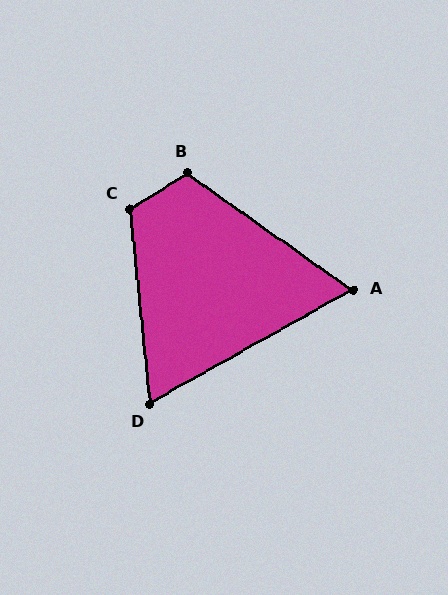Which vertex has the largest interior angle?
C, at approximately 116 degrees.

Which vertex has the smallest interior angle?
A, at approximately 64 degrees.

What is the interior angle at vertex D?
Approximately 67 degrees (acute).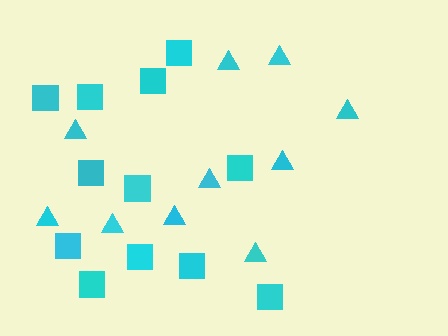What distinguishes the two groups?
There are 2 groups: one group of squares (12) and one group of triangles (10).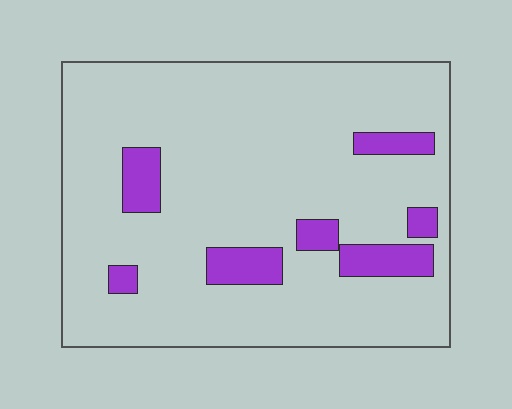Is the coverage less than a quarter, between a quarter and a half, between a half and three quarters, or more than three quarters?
Less than a quarter.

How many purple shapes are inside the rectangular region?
7.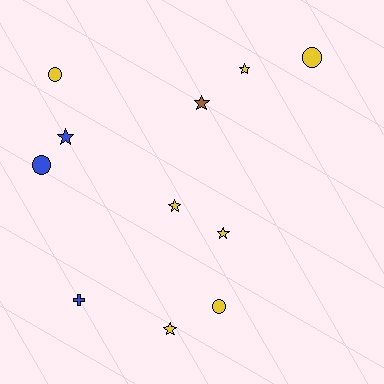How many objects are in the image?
There are 11 objects.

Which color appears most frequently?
Yellow, with 7 objects.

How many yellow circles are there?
There are 3 yellow circles.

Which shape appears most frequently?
Star, with 6 objects.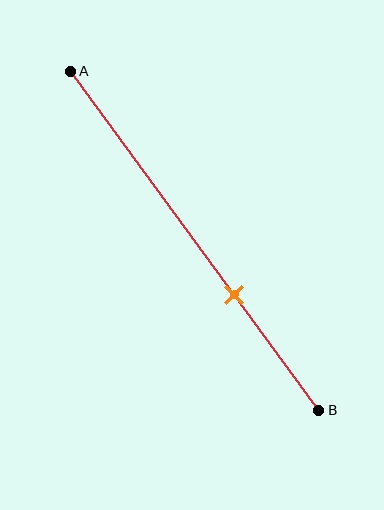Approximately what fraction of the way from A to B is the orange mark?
The orange mark is approximately 65% of the way from A to B.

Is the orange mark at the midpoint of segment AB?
No, the mark is at about 65% from A, not at the 50% midpoint.